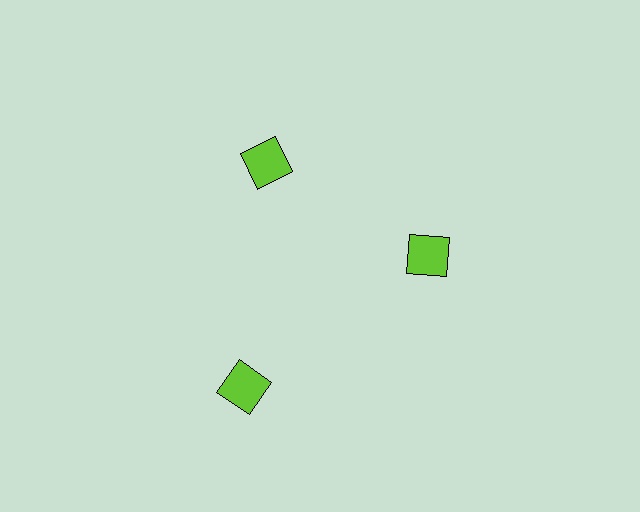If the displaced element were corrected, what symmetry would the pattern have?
It would have 3-fold rotational symmetry — the pattern would map onto itself every 120 degrees.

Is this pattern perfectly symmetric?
No. The 3 lime squares are arranged in a ring, but one element near the 7 o'clock position is pushed outward from the center, breaking the 3-fold rotational symmetry.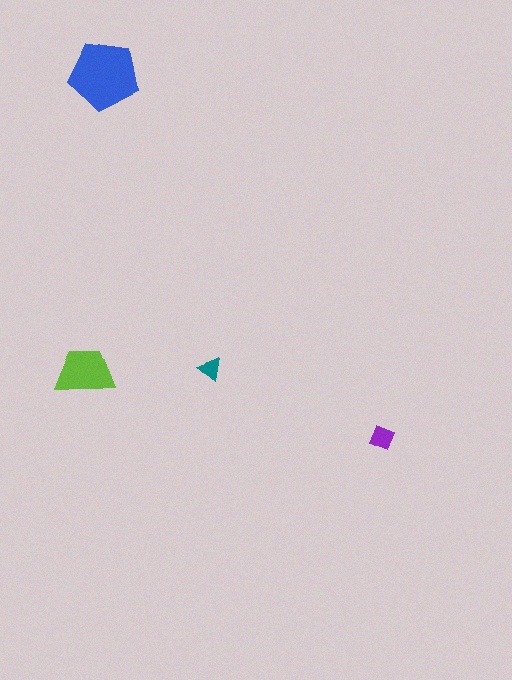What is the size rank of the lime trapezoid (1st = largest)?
2nd.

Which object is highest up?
The blue pentagon is topmost.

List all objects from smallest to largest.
The teal triangle, the purple diamond, the lime trapezoid, the blue pentagon.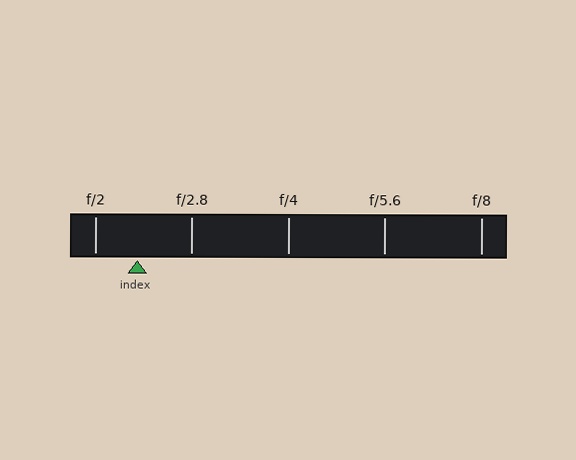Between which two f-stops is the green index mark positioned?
The index mark is between f/2 and f/2.8.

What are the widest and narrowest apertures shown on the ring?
The widest aperture shown is f/2 and the narrowest is f/8.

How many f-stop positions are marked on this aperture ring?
There are 5 f-stop positions marked.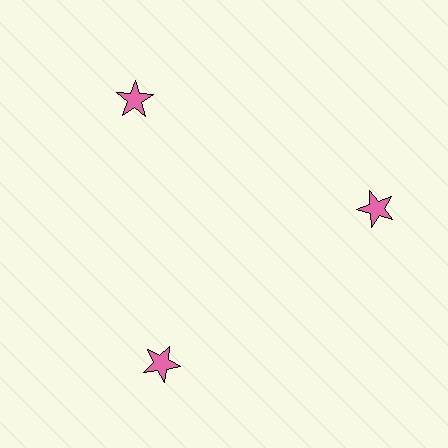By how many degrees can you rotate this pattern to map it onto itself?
The pattern maps onto itself every 120 degrees of rotation.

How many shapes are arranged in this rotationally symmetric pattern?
There are 3 shapes, arranged in 3 groups of 1.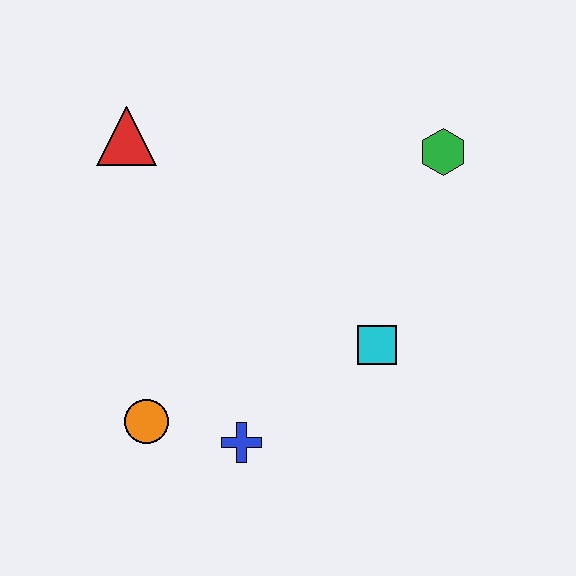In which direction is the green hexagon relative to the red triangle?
The green hexagon is to the right of the red triangle.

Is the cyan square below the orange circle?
No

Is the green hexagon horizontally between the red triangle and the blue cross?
No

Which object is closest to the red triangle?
The orange circle is closest to the red triangle.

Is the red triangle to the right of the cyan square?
No